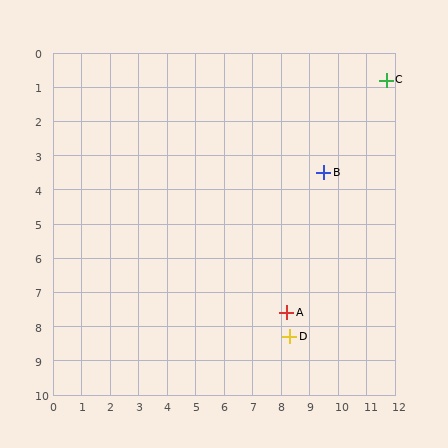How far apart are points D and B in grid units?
Points D and B are about 4.9 grid units apart.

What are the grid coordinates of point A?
Point A is at approximately (8.2, 7.6).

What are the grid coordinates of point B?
Point B is at approximately (9.5, 3.5).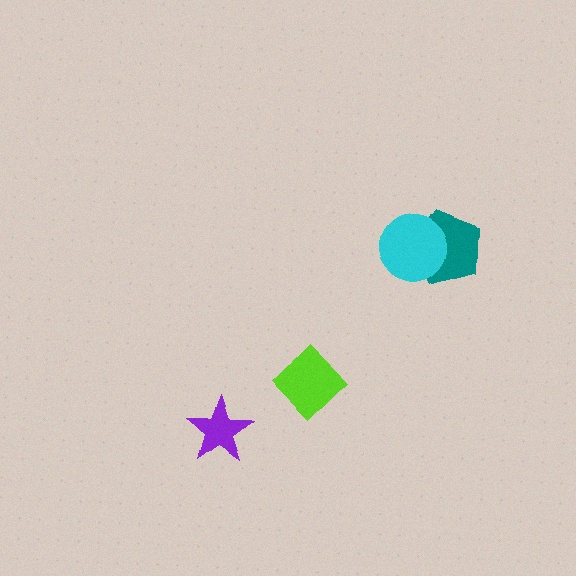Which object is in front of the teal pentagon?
The cyan circle is in front of the teal pentagon.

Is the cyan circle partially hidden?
No, no other shape covers it.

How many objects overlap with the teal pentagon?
1 object overlaps with the teal pentagon.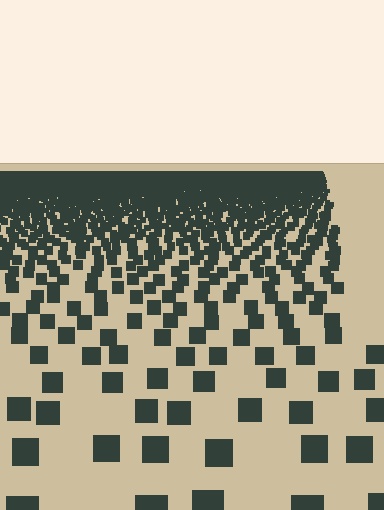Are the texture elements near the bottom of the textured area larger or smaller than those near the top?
Larger. Near the bottom, elements are closer to the viewer and appear at a bigger on-screen size.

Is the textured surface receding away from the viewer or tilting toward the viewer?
The surface is receding away from the viewer. Texture elements get smaller and denser toward the top.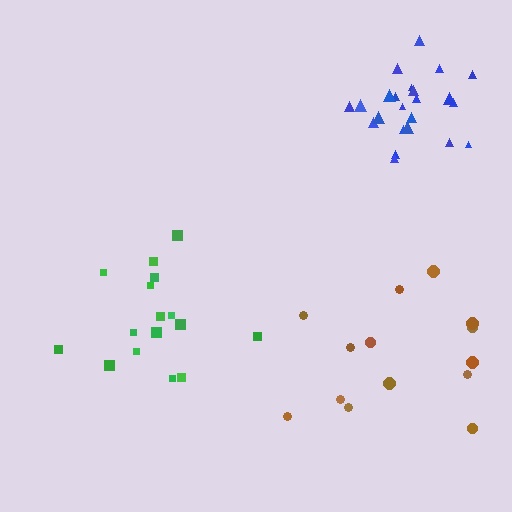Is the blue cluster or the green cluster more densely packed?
Blue.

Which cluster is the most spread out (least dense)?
Brown.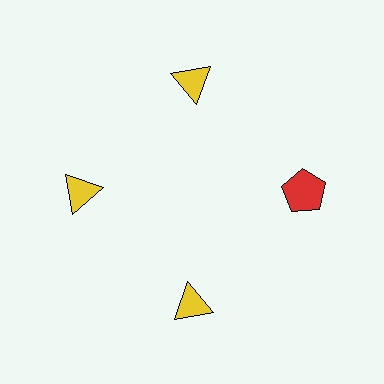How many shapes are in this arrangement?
There are 4 shapes arranged in a ring pattern.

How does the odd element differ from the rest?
It differs in both color (red instead of yellow) and shape (pentagon instead of triangle).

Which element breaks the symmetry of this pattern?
The red pentagon at roughly the 3 o'clock position breaks the symmetry. All other shapes are yellow triangles.